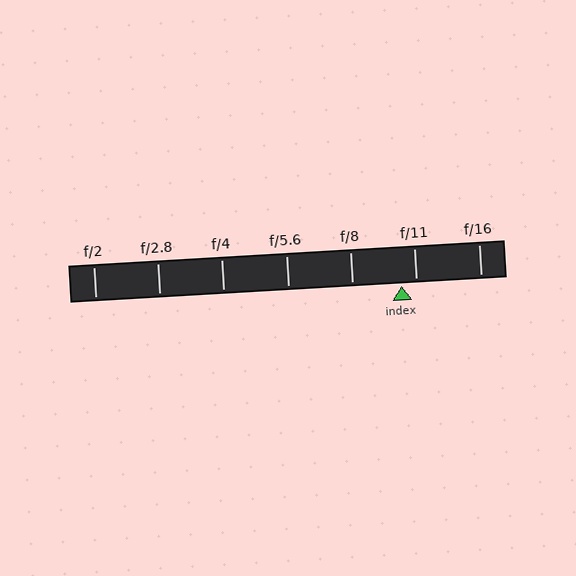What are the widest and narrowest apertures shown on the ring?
The widest aperture shown is f/2 and the narrowest is f/16.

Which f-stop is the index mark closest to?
The index mark is closest to f/11.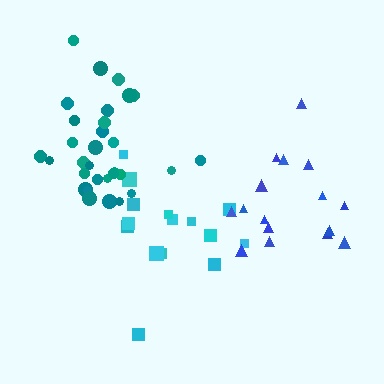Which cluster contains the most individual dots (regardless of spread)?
Teal (31).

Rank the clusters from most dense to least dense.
teal, blue, cyan.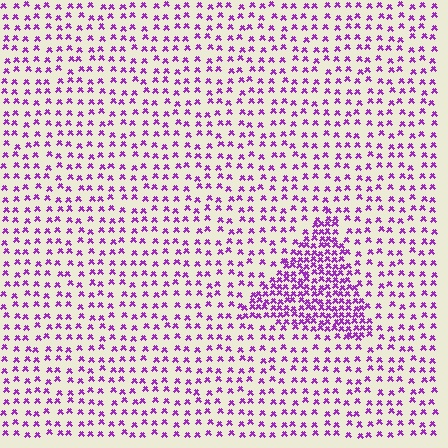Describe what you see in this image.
The image contains small purple elements arranged at two different densities. A triangle-shaped region is visible where the elements are more densely packed than the surrounding area.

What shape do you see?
I see a triangle.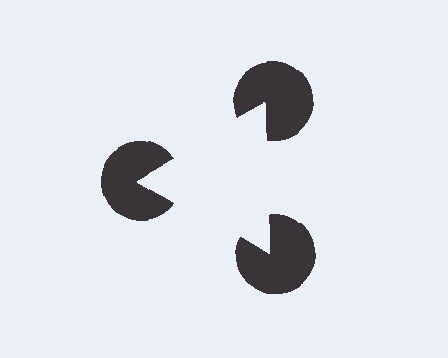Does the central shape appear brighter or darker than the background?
It typically appears slightly brighter than the background, even though no actual brightness change is drawn.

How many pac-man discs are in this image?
There are 3 — one at each vertex of the illusory triangle.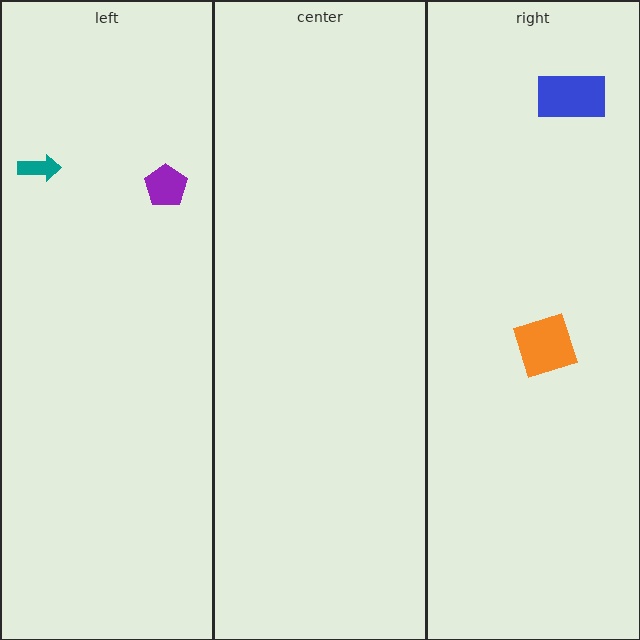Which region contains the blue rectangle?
The right region.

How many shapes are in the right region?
2.